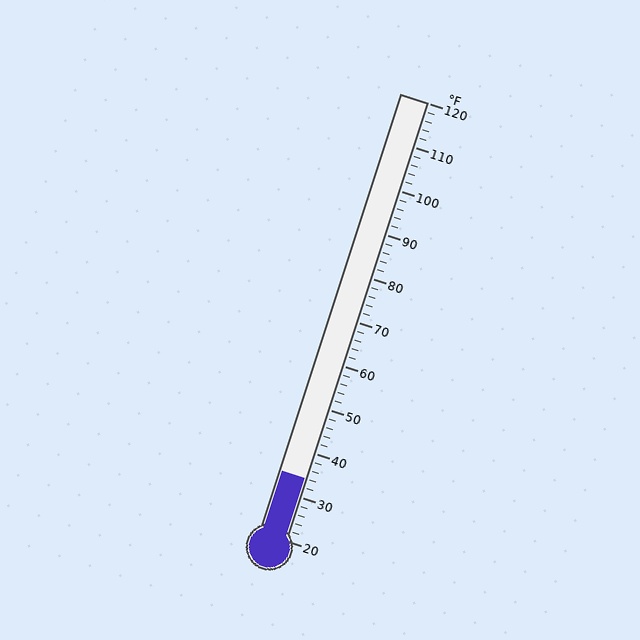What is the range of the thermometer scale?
The thermometer scale ranges from 20°F to 120°F.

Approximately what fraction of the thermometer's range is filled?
The thermometer is filled to approximately 15% of its range.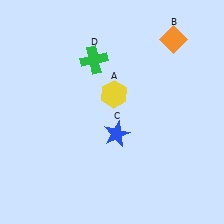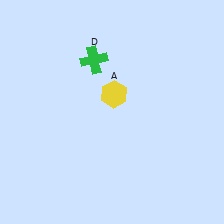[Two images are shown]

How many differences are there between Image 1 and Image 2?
There are 2 differences between the two images.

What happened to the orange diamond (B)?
The orange diamond (B) was removed in Image 2. It was in the top-right area of Image 1.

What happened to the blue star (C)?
The blue star (C) was removed in Image 2. It was in the bottom-right area of Image 1.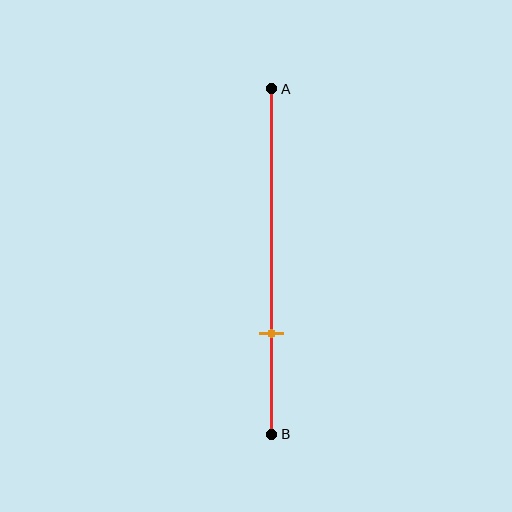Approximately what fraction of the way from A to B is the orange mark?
The orange mark is approximately 70% of the way from A to B.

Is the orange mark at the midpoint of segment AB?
No, the mark is at about 70% from A, not at the 50% midpoint.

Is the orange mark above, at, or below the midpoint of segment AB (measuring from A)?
The orange mark is below the midpoint of segment AB.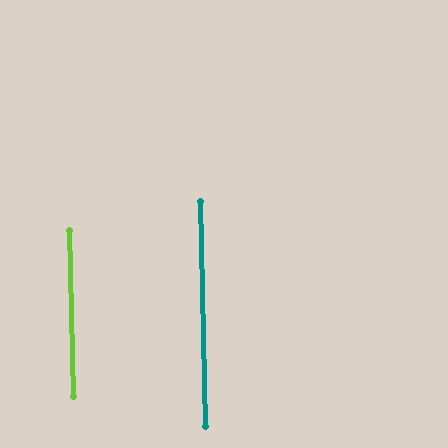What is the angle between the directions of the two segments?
Approximately 0 degrees.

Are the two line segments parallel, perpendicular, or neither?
Parallel — their directions differ by only 0.1°.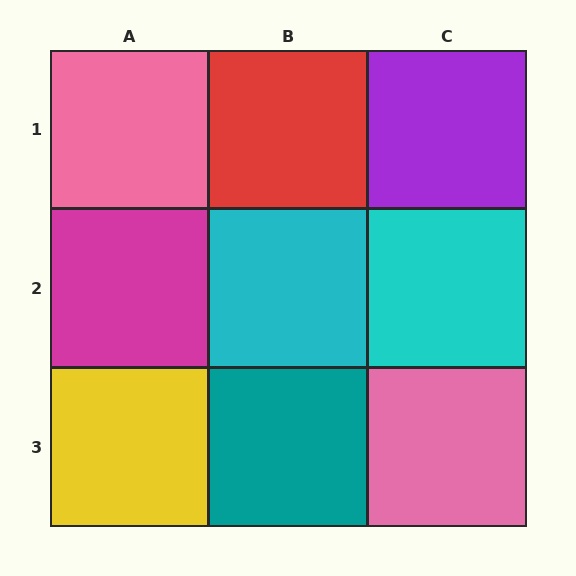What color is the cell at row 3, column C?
Pink.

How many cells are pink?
2 cells are pink.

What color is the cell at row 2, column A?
Magenta.